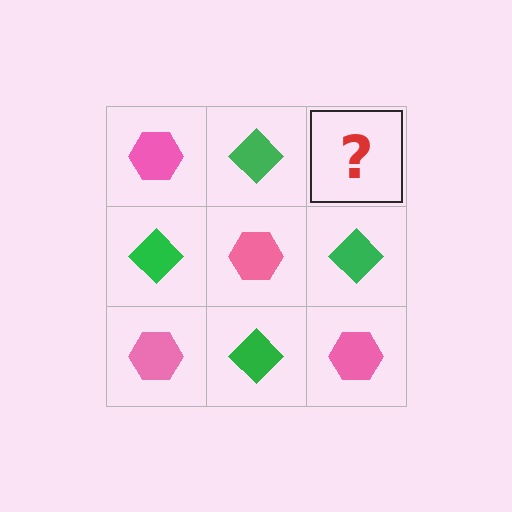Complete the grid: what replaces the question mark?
The question mark should be replaced with a pink hexagon.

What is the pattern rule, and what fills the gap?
The rule is that it alternates pink hexagon and green diamond in a checkerboard pattern. The gap should be filled with a pink hexagon.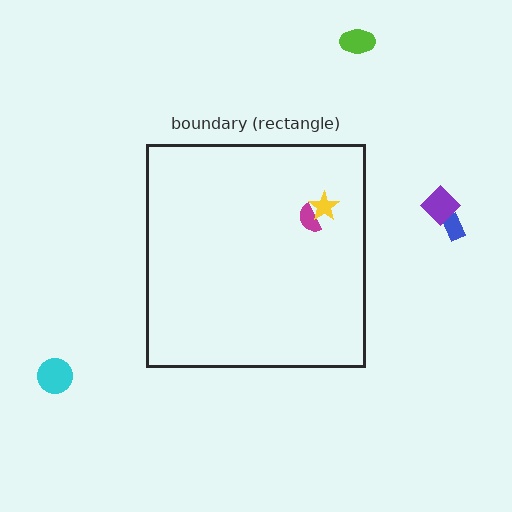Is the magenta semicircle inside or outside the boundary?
Inside.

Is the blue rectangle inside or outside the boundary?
Outside.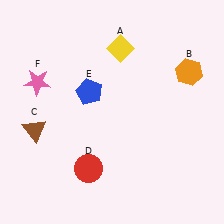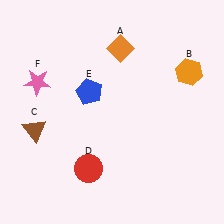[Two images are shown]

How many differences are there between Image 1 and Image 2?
There is 1 difference between the two images.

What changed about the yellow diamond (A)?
In Image 1, A is yellow. In Image 2, it changed to orange.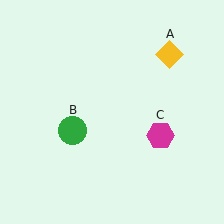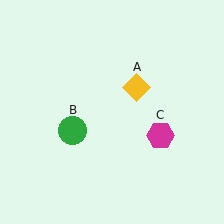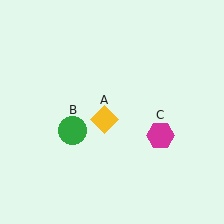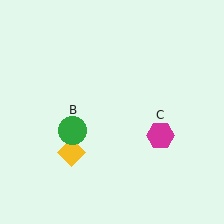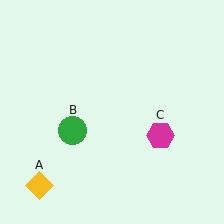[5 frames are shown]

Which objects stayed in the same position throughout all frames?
Green circle (object B) and magenta hexagon (object C) remained stationary.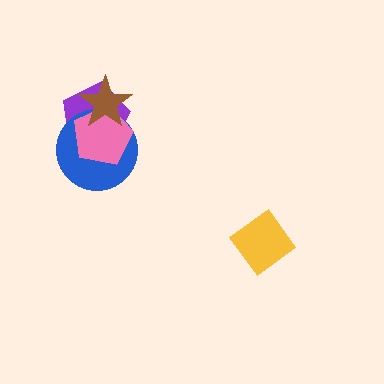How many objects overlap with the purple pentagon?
3 objects overlap with the purple pentagon.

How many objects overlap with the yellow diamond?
0 objects overlap with the yellow diamond.